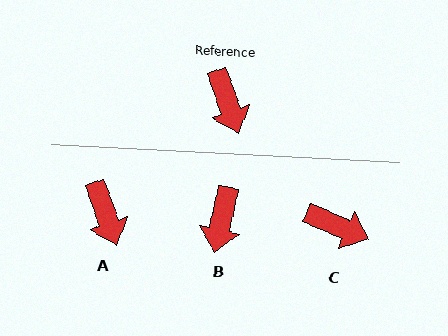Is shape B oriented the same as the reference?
No, it is off by about 31 degrees.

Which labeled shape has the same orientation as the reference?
A.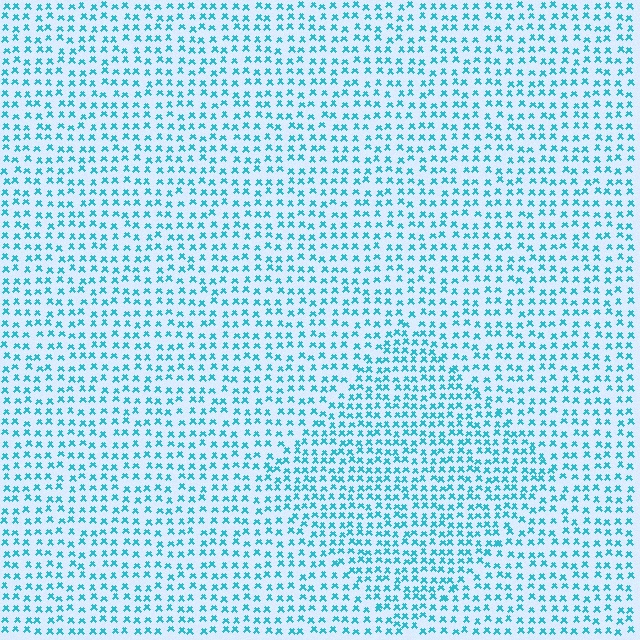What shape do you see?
I see a diamond.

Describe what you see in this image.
The image contains small cyan elements arranged at two different densities. A diamond-shaped region is visible where the elements are more densely packed than the surrounding area.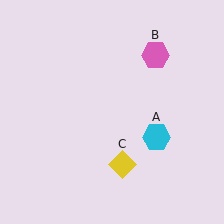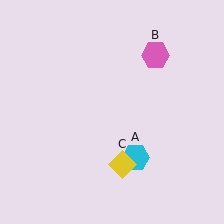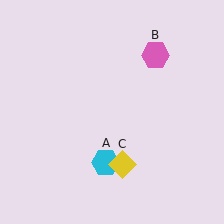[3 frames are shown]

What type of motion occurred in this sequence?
The cyan hexagon (object A) rotated clockwise around the center of the scene.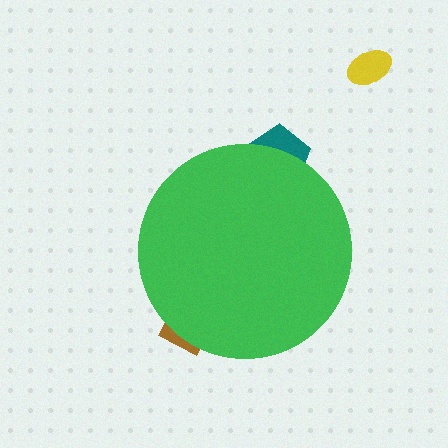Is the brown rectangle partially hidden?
Yes, the brown rectangle is partially hidden behind the green circle.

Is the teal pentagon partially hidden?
Yes, the teal pentagon is partially hidden behind the green circle.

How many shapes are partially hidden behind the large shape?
2 shapes are partially hidden.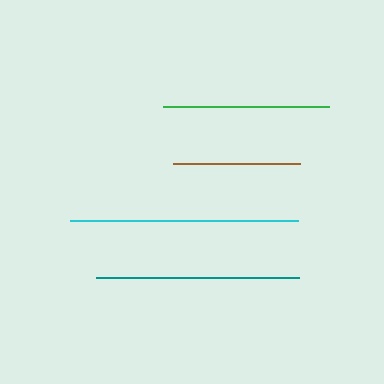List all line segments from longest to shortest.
From longest to shortest: cyan, teal, green, brown.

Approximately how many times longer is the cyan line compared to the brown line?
The cyan line is approximately 1.8 times the length of the brown line.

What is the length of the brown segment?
The brown segment is approximately 128 pixels long.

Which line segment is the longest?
The cyan line is the longest at approximately 228 pixels.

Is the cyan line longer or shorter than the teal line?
The cyan line is longer than the teal line.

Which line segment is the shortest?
The brown line is the shortest at approximately 128 pixels.